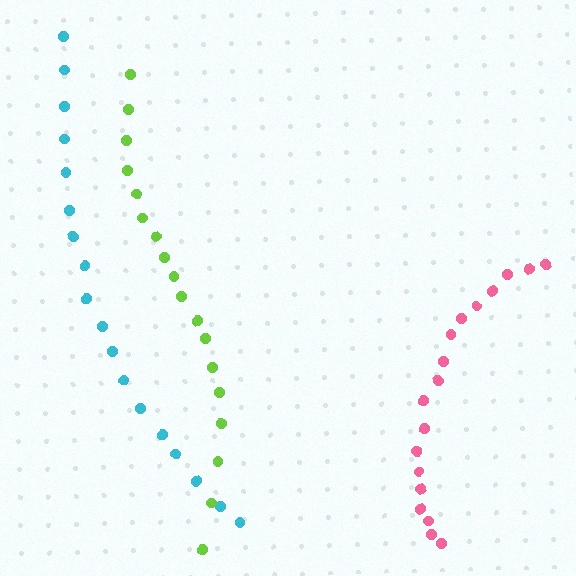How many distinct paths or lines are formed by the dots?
There are 3 distinct paths.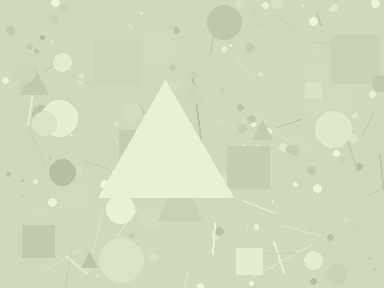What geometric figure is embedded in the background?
A triangle is embedded in the background.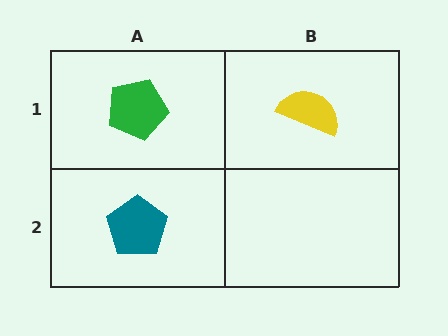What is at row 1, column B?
A yellow semicircle.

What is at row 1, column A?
A green pentagon.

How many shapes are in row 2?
1 shape.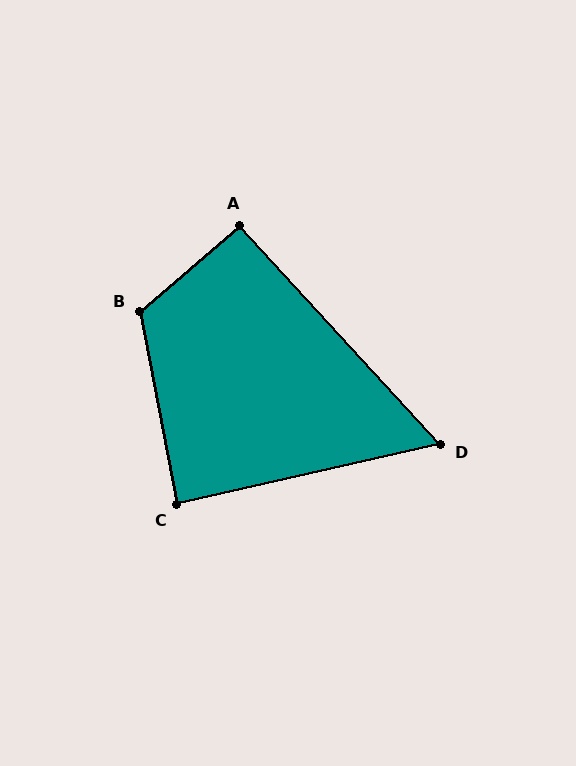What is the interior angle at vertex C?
Approximately 88 degrees (approximately right).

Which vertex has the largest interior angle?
B, at approximately 120 degrees.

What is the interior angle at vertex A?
Approximately 92 degrees (approximately right).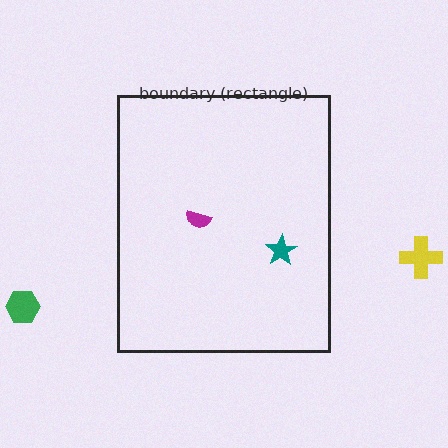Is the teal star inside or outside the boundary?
Inside.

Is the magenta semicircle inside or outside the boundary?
Inside.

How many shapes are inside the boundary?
2 inside, 2 outside.